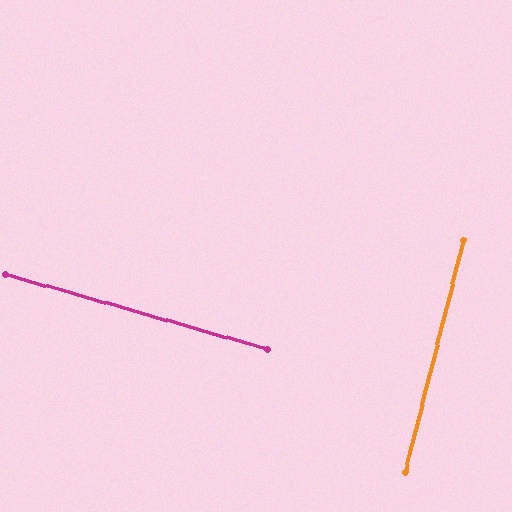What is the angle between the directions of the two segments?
Approximately 88 degrees.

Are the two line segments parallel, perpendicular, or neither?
Perpendicular — they meet at approximately 88°.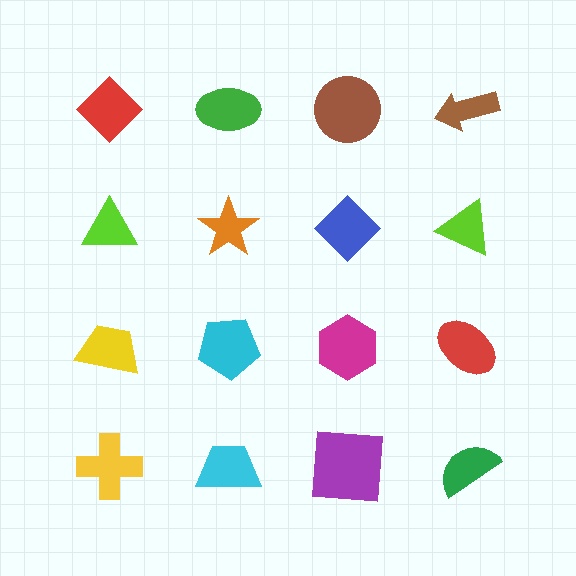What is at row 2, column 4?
A lime triangle.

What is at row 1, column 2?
A green ellipse.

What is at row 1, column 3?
A brown circle.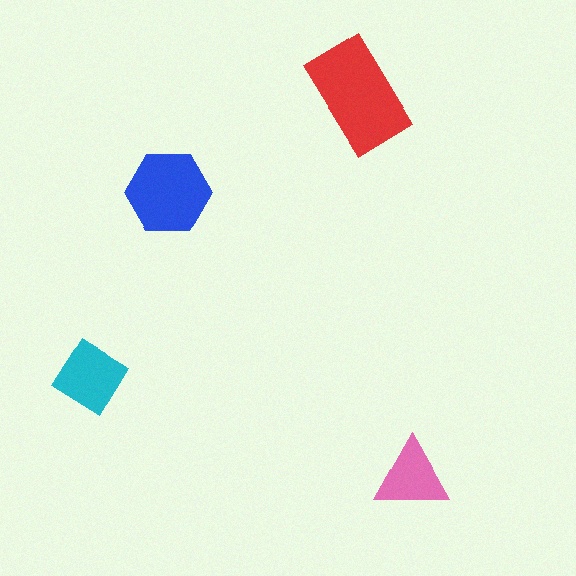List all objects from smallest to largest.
The pink triangle, the cyan diamond, the blue hexagon, the red rectangle.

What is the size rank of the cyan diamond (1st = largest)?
3rd.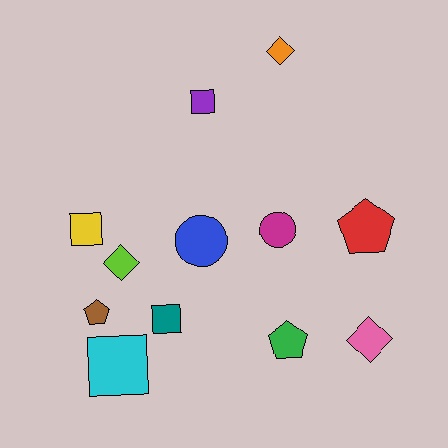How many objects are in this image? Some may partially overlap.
There are 12 objects.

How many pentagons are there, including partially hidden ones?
There are 3 pentagons.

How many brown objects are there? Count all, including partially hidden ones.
There is 1 brown object.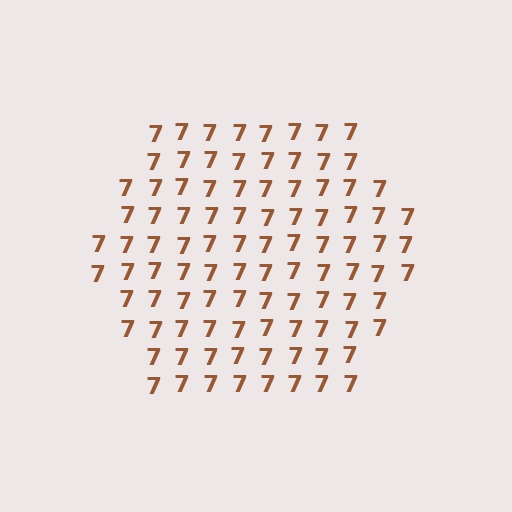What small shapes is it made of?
It is made of small digit 7's.